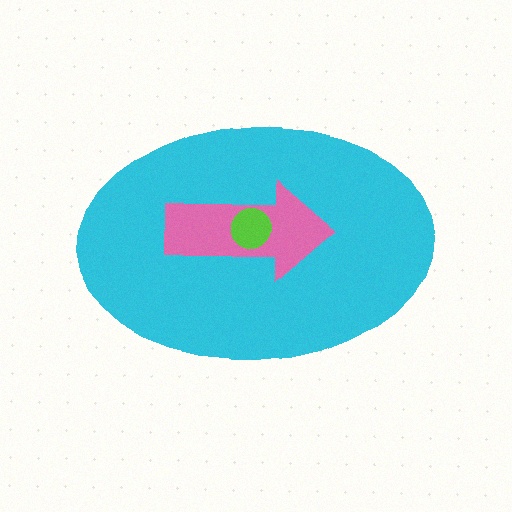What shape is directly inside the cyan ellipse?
The pink arrow.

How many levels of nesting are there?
3.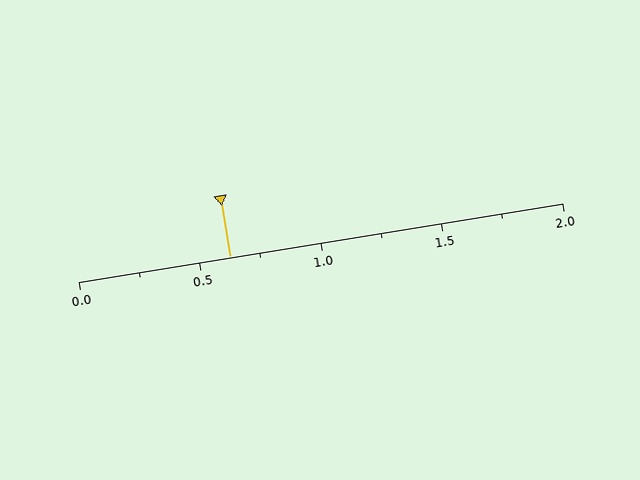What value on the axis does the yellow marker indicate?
The marker indicates approximately 0.62.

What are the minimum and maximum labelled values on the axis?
The axis runs from 0.0 to 2.0.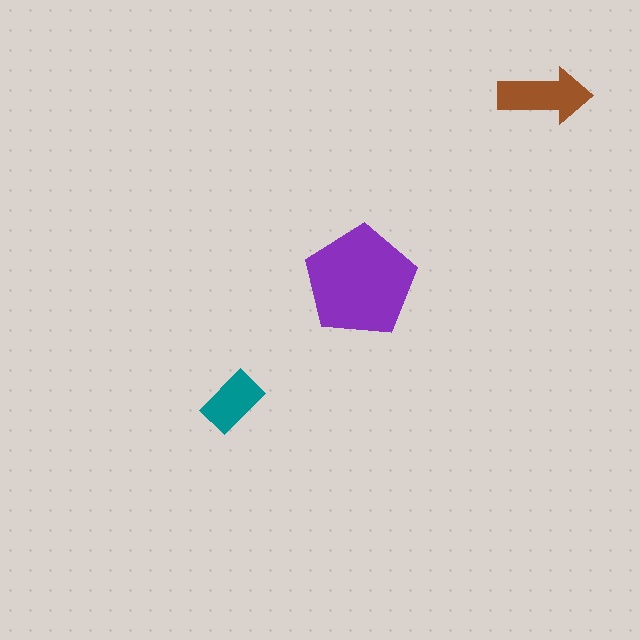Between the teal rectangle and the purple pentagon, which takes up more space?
The purple pentagon.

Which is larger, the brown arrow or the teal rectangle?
The brown arrow.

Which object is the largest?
The purple pentagon.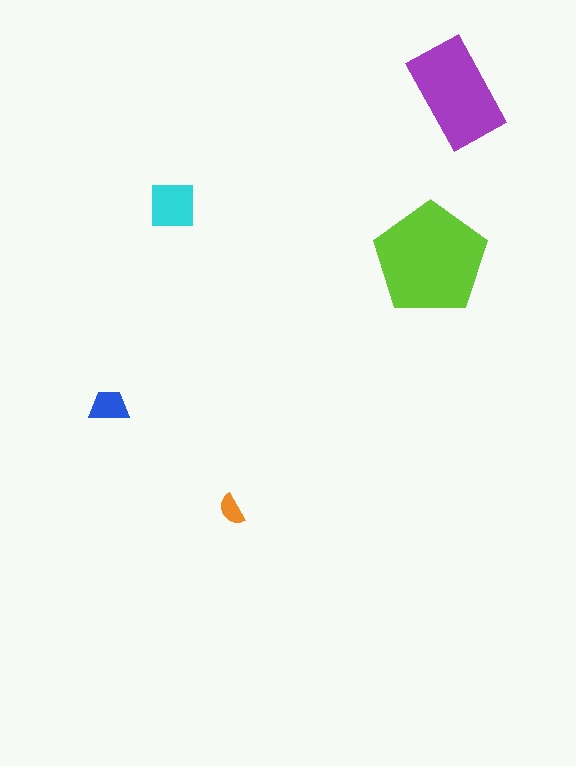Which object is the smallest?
The orange semicircle.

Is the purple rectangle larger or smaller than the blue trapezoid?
Larger.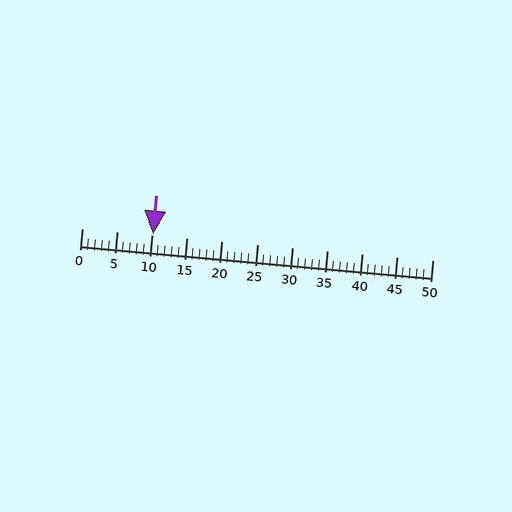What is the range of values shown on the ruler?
The ruler shows values from 0 to 50.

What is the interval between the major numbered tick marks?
The major tick marks are spaced 5 units apart.